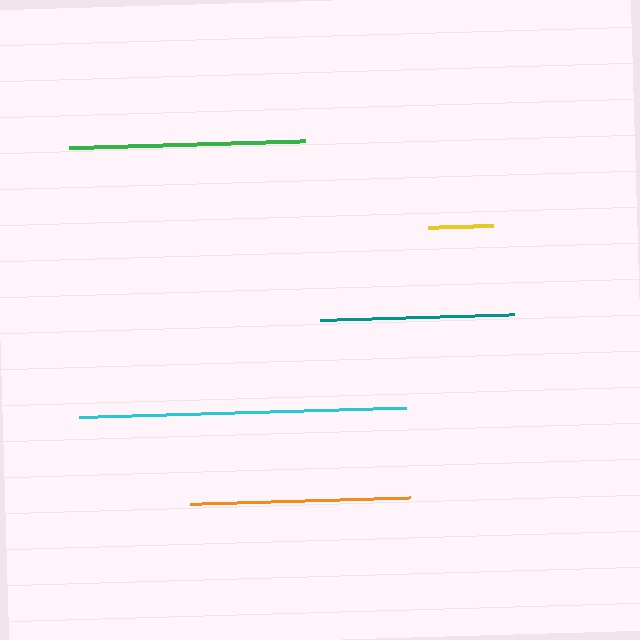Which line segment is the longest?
The cyan line is the longest at approximately 327 pixels.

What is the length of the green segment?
The green segment is approximately 236 pixels long.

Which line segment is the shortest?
The yellow line is the shortest at approximately 65 pixels.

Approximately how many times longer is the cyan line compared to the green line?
The cyan line is approximately 1.4 times the length of the green line.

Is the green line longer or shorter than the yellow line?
The green line is longer than the yellow line.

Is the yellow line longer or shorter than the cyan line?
The cyan line is longer than the yellow line.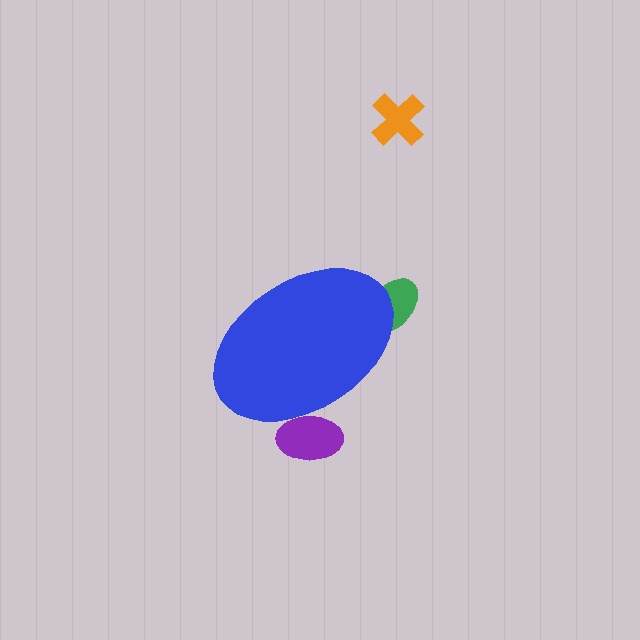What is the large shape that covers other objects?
A blue ellipse.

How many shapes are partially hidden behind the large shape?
2 shapes are partially hidden.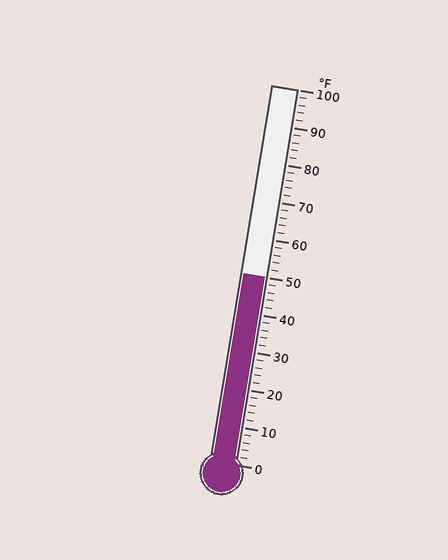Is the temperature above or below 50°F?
The temperature is at 50°F.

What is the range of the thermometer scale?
The thermometer scale ranges from 0°F to 100°F.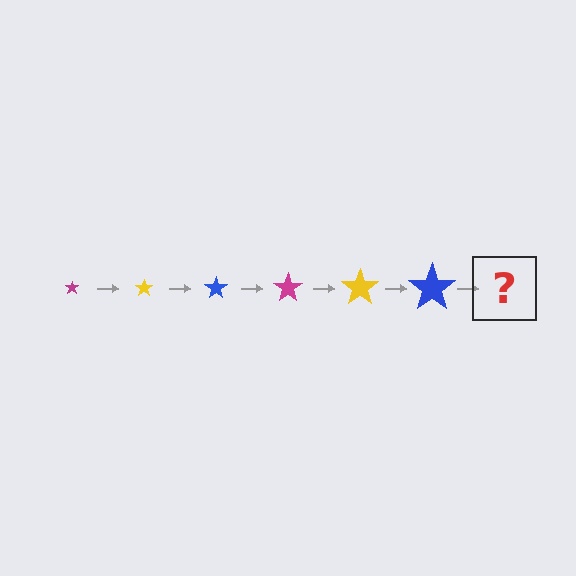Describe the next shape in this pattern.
It should be a magenta star, larger than the previous one.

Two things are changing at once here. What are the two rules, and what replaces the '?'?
The two rules are that the star grows larger each step and the color cycles through magenta, yellow, and blue. The '?' should be a magenta star, larger than the previous one.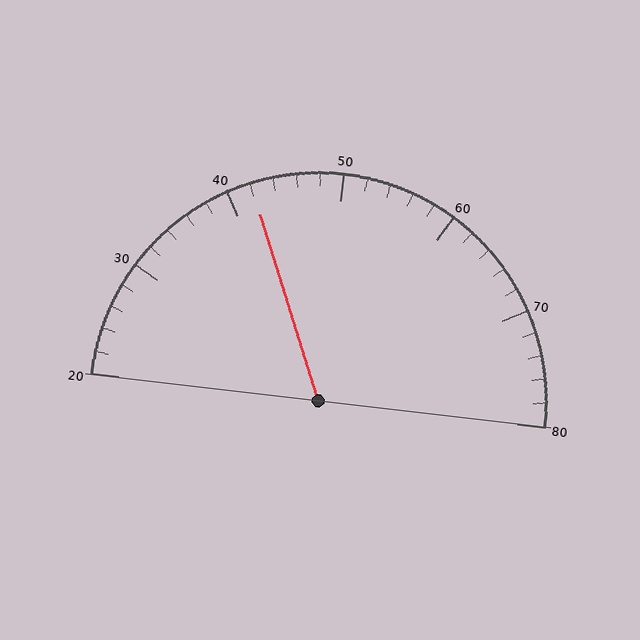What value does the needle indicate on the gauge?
The needle indicates approximately 42.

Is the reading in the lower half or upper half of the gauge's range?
The reading is in the lower half of the range (20 to 80).